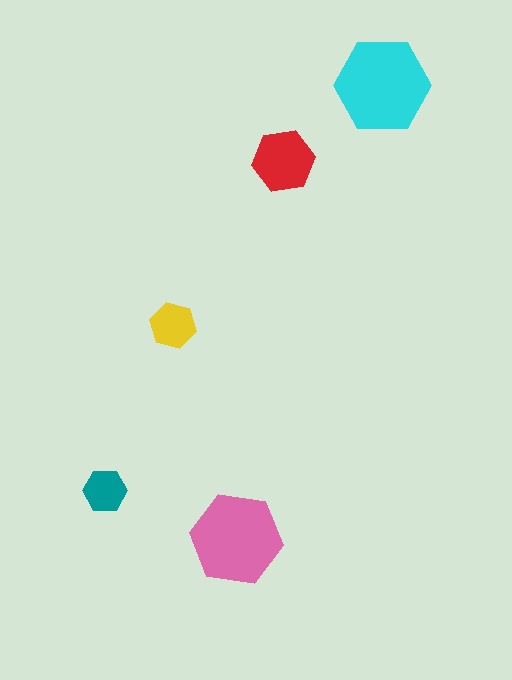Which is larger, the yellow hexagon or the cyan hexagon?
The cyan one.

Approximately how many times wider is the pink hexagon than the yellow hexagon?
About 2 times wider.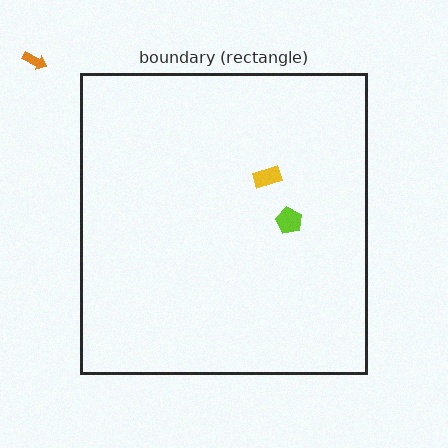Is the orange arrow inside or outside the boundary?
Outside.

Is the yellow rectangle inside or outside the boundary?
Inside.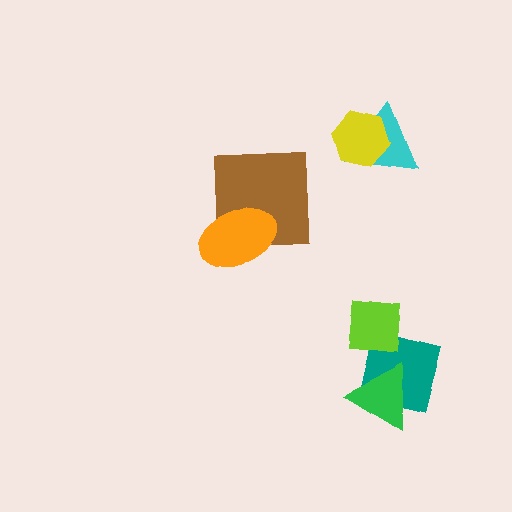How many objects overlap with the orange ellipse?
1 object overlaps with the orange ellipse.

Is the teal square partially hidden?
Yes, it is partially covered by another shape.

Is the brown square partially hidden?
Yes, it is partially covered by another shape.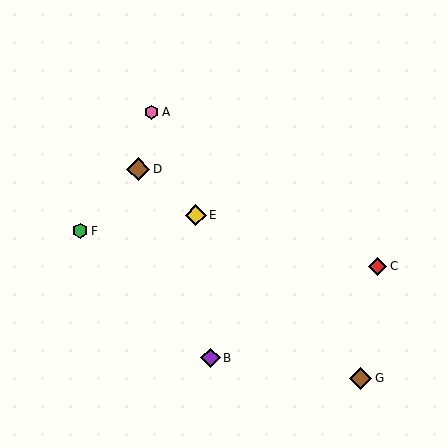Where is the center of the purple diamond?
The center of the purple diamond is at (211, 358).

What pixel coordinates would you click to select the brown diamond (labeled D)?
Click at (138, 169) to select the brown diamond D.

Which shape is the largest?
The brown diamond (labeled D) is the largest.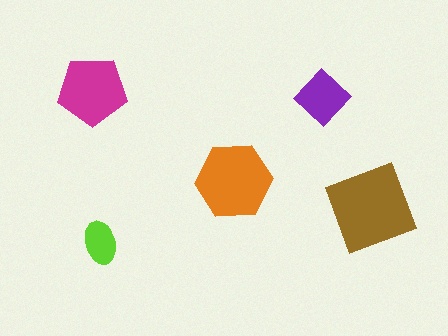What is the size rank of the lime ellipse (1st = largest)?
5th.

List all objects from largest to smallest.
The brown diamond, the orange hexagon, the magenta pentagon, the purple diamond, the lime ellipse.